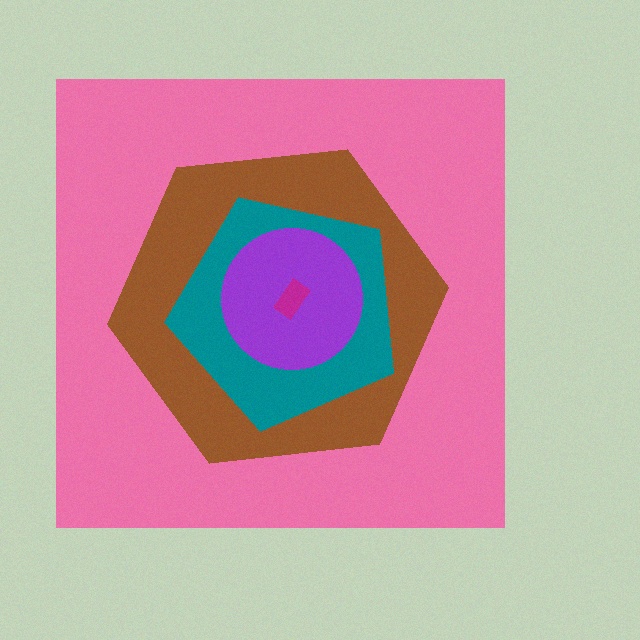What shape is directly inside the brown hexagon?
The teal pentagon.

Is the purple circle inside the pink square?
Yes.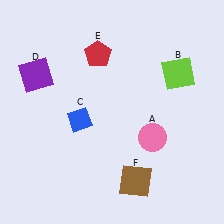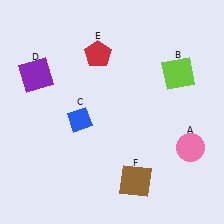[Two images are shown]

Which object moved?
The pink circle (A) moved right.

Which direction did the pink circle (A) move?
The pink circle (A) moved right.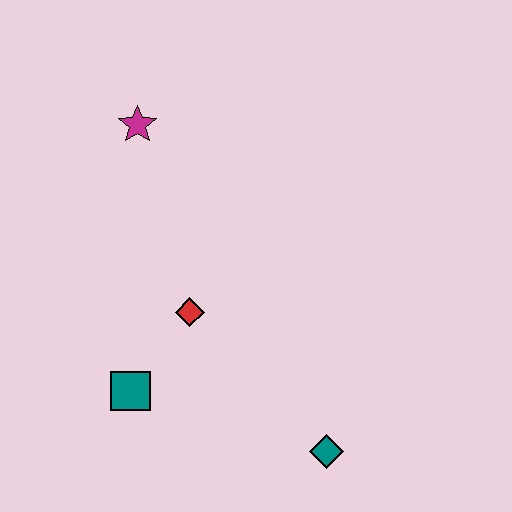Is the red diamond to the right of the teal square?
Yes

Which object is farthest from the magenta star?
The teal diamond is farthest from the magenta star.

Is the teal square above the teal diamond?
Yes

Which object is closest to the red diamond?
The teal square is closest to the red diamond.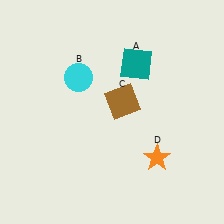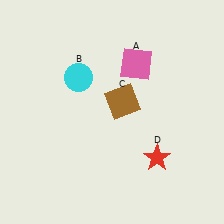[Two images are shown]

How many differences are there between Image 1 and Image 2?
There are 2 differences between the two images.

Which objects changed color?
A changed from teal to pink. D changed from orange to red.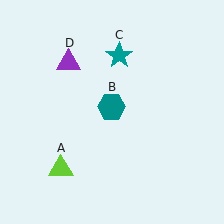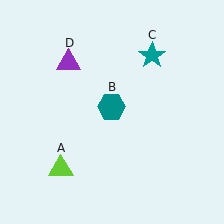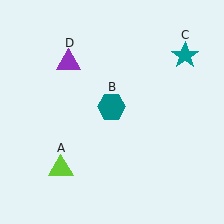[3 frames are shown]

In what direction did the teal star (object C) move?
The teal star (object C) moved right.